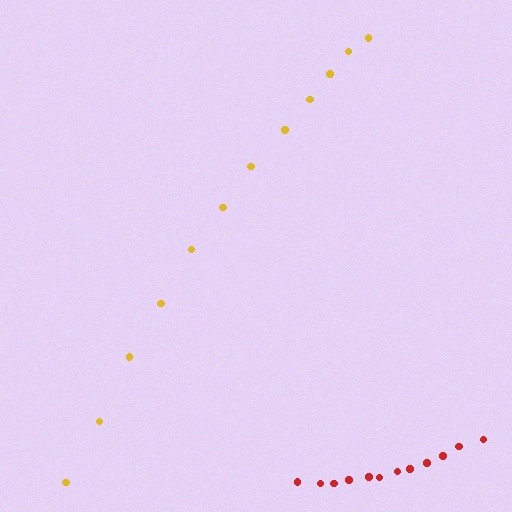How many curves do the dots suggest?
There are 2 distinct paths.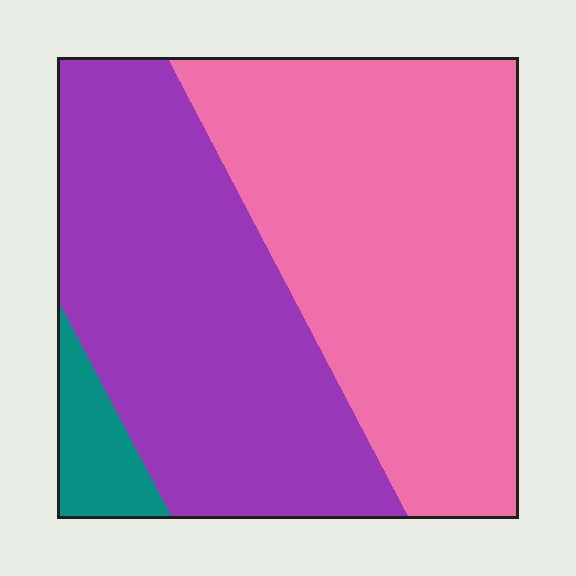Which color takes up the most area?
Pink, at roughly 50%.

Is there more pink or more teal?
Pink.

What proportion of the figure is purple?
Purple covers roughly 45% of the figure.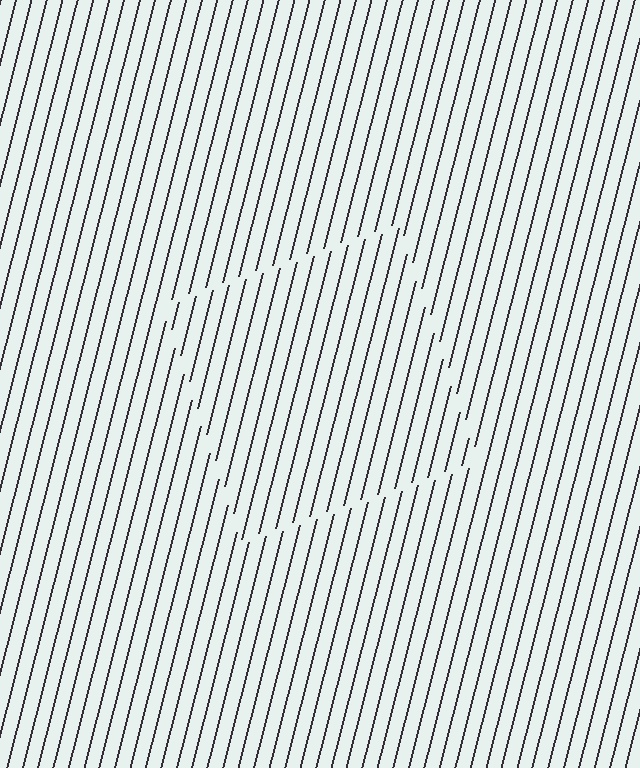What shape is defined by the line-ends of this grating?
An illusory square. The interior of the shape contains the same grating, shifted by half a period — the contour is defined by the phase discontinuity where line-ends from the inner and outer gratings abut.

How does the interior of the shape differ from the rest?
The interior of the shape contains the same grating, shifted by half a period — the contour is defined by the phase discontinuity where line-ends from the inner and outer gratings abut.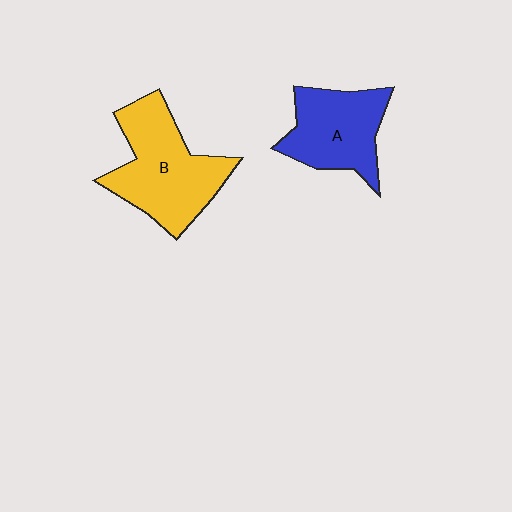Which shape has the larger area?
Shape B (yellow).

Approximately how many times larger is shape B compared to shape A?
Approximately 1.3 times.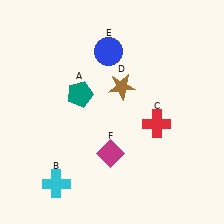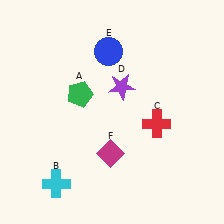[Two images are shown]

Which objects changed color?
A changed from teal to green. D changed from brown to purple.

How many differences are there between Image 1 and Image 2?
There are 2 differences between the two images.